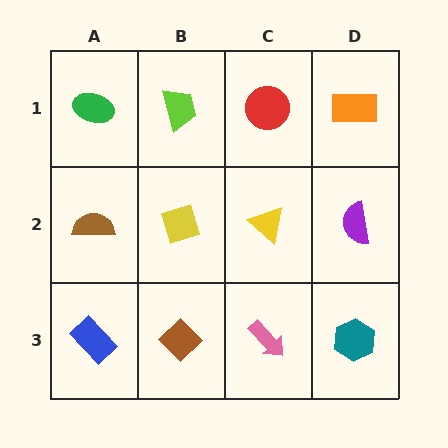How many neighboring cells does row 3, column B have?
3.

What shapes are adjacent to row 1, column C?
A yellow triangle (row 2, column C), a lime trapezoid (row 1, column B), an orange rectangle (row 1, column D).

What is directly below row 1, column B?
A yellow diamond.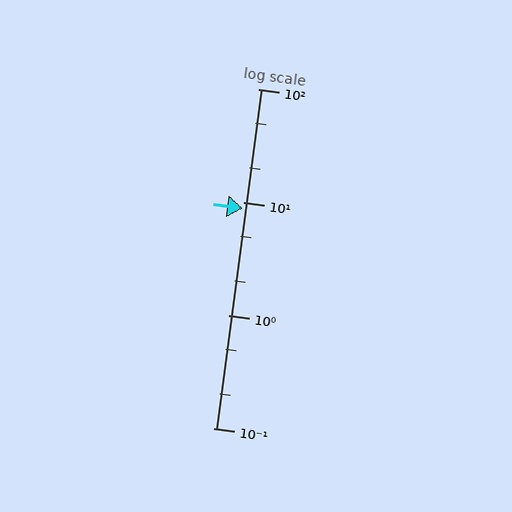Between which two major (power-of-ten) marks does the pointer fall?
The pointer is between 1 and 10.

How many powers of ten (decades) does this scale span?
The scale spans 3 decades, from 0.1 to 100.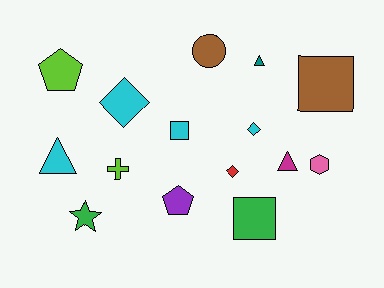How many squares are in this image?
There are 3 squares.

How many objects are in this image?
There are 15 objects.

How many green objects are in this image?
There are 2 green objects.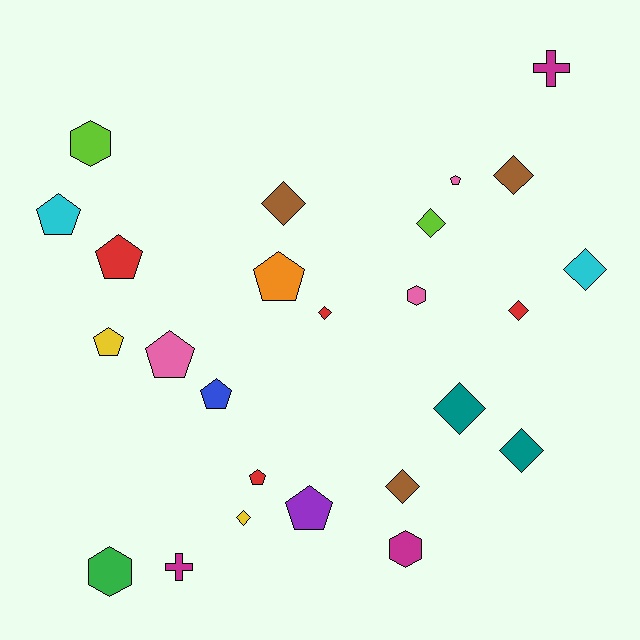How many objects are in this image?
There are 25 objects.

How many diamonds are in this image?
There are 10 diamonds.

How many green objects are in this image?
There is 1 green object.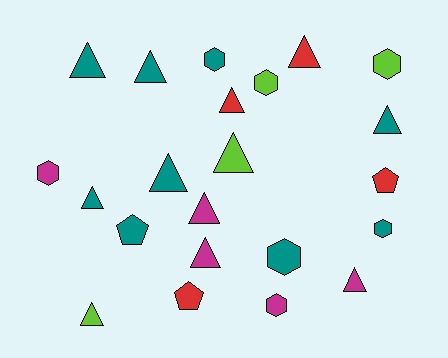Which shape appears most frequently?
Triangle, with 12 objects.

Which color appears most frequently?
Teal, with 9 objects.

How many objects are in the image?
There are 22 objects.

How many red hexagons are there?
There are no red hexagons.